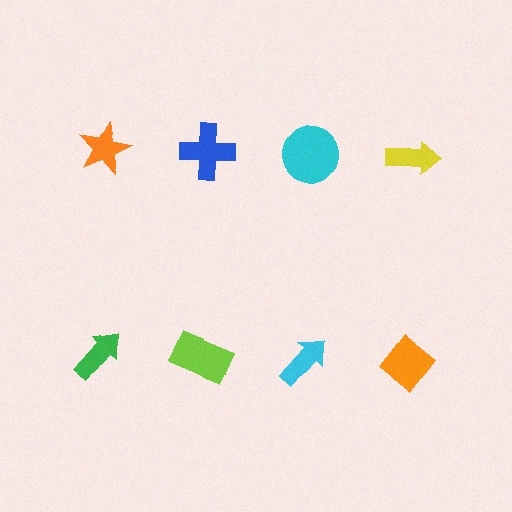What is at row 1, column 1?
An orange star.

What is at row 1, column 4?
A yellow arrow.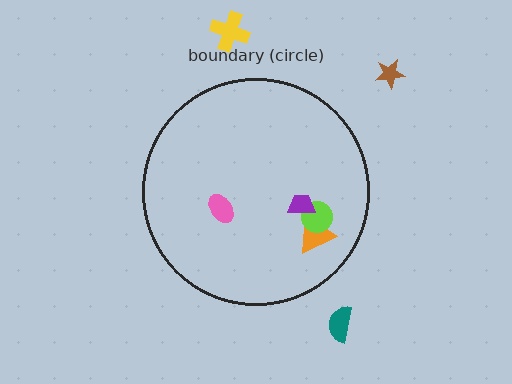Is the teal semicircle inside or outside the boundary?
Outside.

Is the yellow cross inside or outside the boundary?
Outside.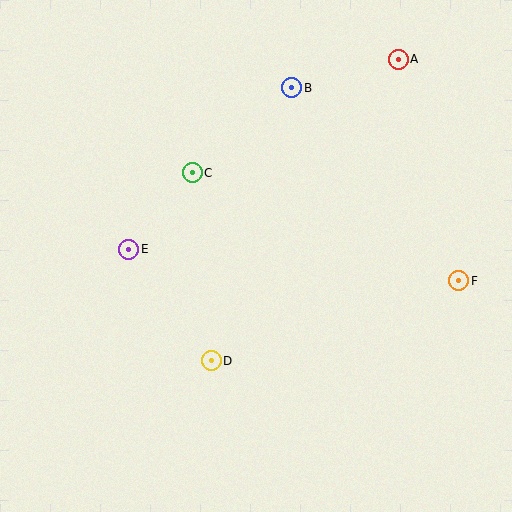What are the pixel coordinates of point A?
Point A is at (398, 59).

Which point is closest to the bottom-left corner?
Point D is closest to the bottom-left corner.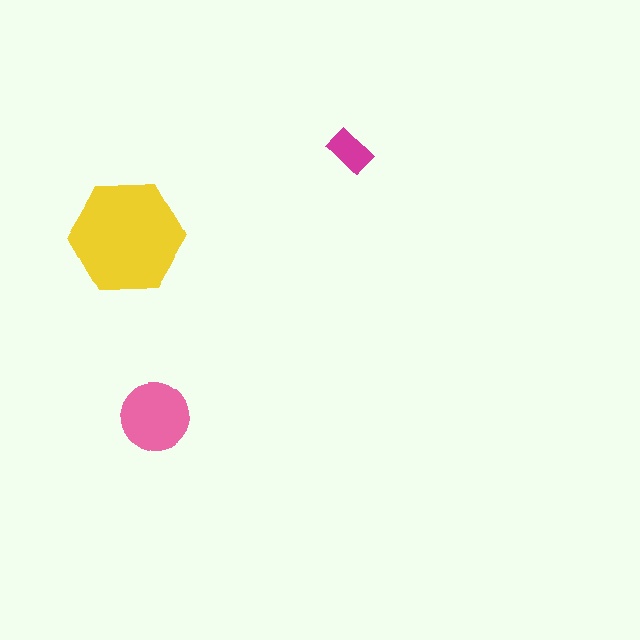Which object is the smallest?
The magenta rectangle.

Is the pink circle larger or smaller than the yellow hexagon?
Smaller.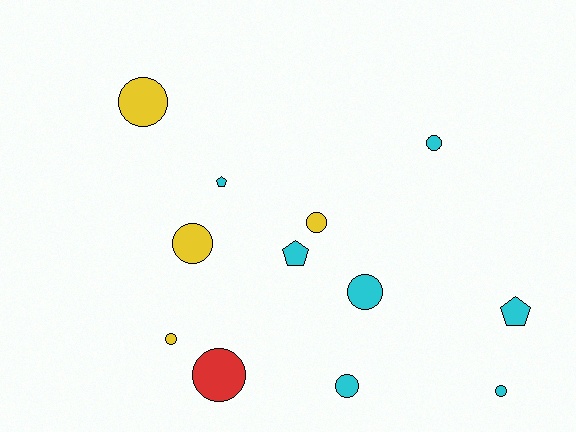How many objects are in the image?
There are 12 objects.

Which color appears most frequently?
Cyan, with 7 objects.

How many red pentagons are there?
There are no red pentagons.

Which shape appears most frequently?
Circle, with 9 objects.